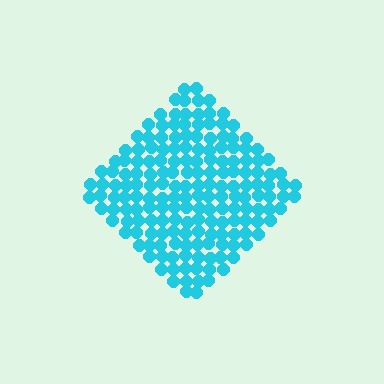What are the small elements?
The small elements are circles.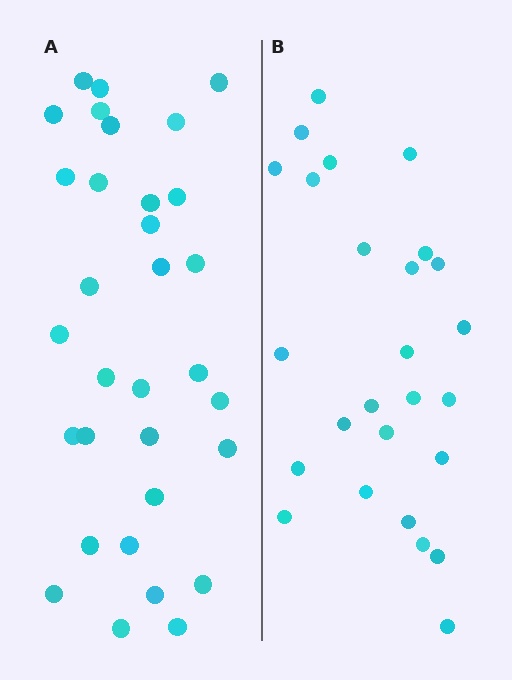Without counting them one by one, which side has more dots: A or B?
Region A (the left region) has more dots.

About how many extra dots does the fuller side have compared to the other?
Region A has about 6 more dots than region B.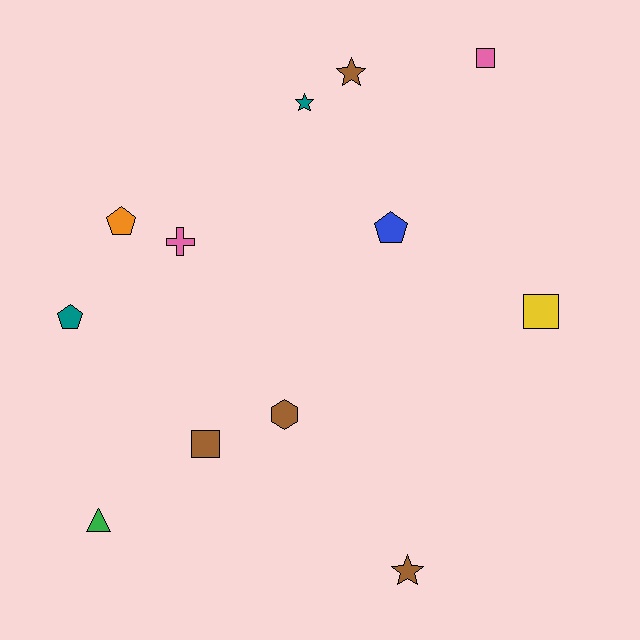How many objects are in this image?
There are 12 objects.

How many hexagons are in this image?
There is 1 hexagon.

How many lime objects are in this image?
There are no lime objects.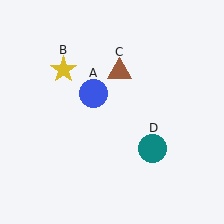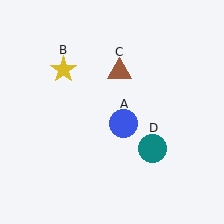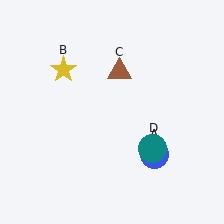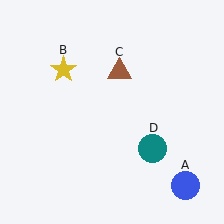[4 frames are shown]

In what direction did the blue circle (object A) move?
The blue circle (object A) moved down and to the right.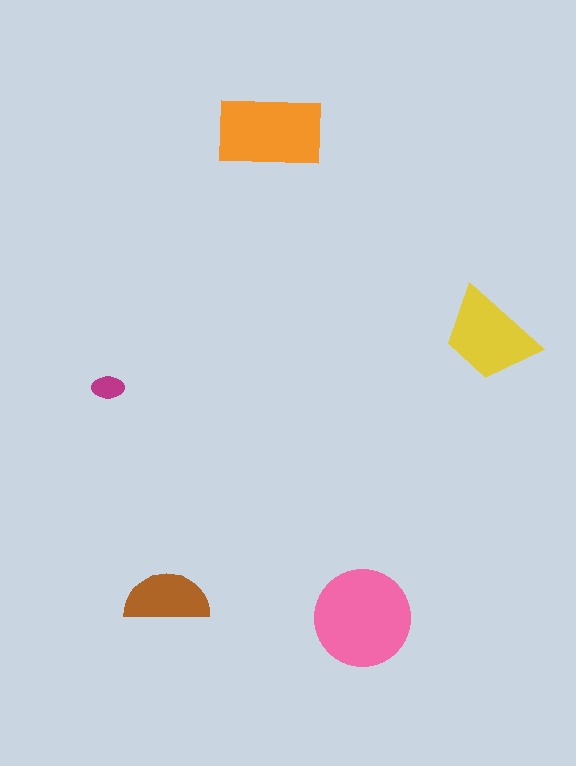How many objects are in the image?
There are 5 objects in the image.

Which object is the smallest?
The magenta ellipse.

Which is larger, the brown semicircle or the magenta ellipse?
The brown semicircle.